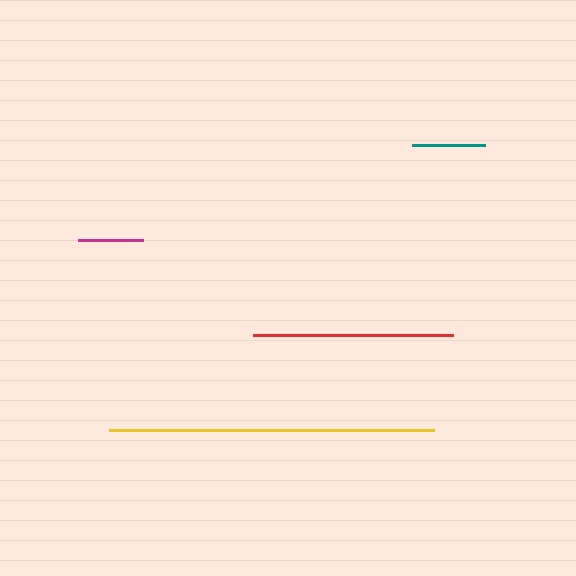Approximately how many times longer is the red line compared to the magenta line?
The red line is approximately 3.1 times the length of the magenta line.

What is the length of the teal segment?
The teal segment is approximately 73 pixels long.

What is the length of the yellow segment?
The yellow segment is approximately 326 pixels long.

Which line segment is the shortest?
The magenta line is the shortest at approximately 64 pixels.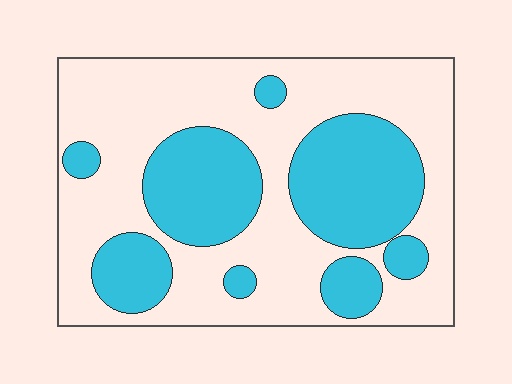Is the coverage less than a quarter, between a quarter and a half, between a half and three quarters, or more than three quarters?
Between a quarter and a half.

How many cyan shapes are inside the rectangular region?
8.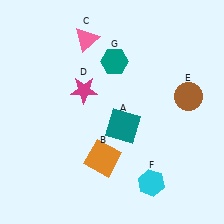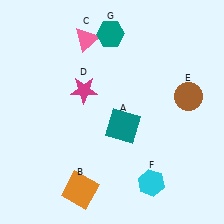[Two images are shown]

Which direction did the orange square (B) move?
The orange square (B) moved down.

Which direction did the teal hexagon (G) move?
The teal hexagon (G) moved up.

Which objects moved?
The objects that moved are: the orange square (B), the teal hexagon (G).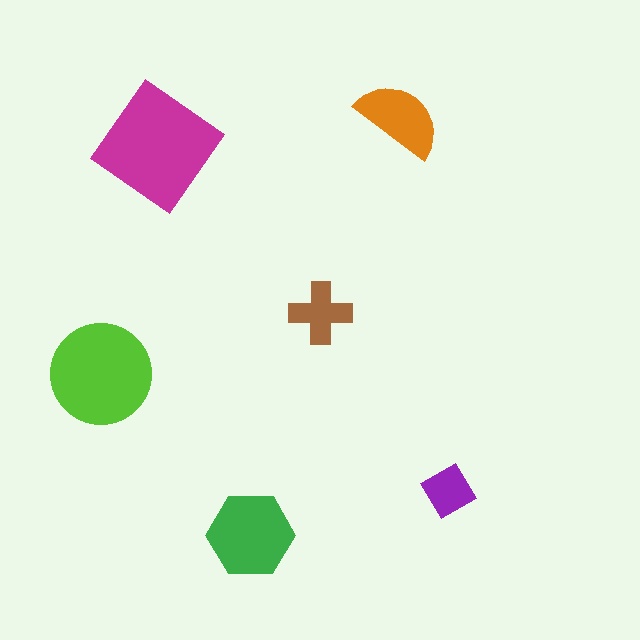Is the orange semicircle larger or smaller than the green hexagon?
Smaller.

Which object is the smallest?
The purple diamond.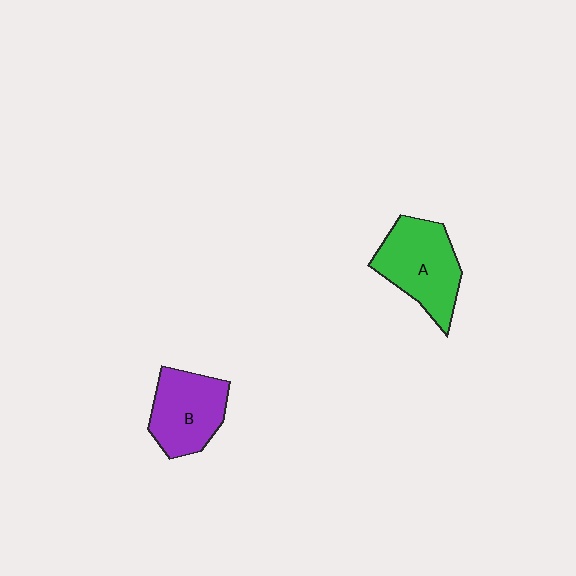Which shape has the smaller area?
Shape B (purple).